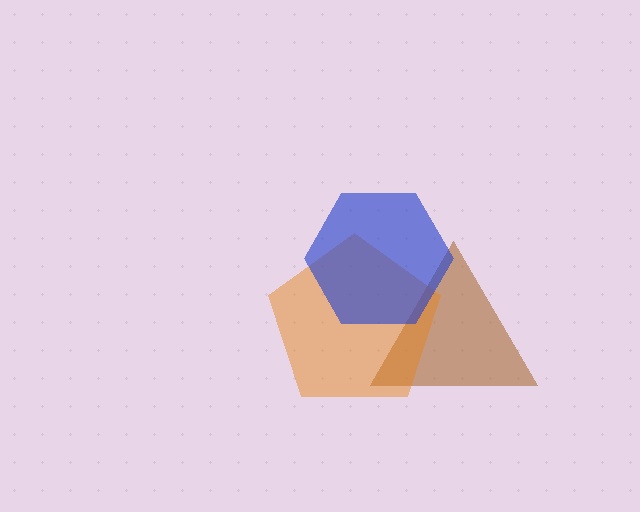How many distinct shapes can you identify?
There are 3 distinct shapes: a brown triangle, an orange pentagon, a blue hexagon.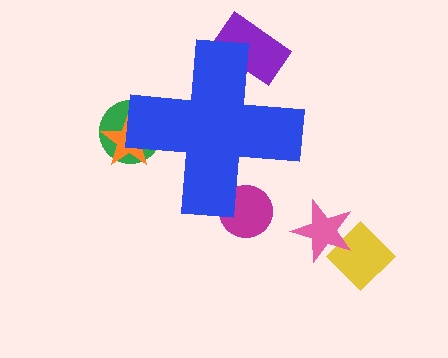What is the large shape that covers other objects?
A blue cross.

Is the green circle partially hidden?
Yes, the green circle is partially hidden behind the blue cross.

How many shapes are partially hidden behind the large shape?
4 shapes are partially hidden.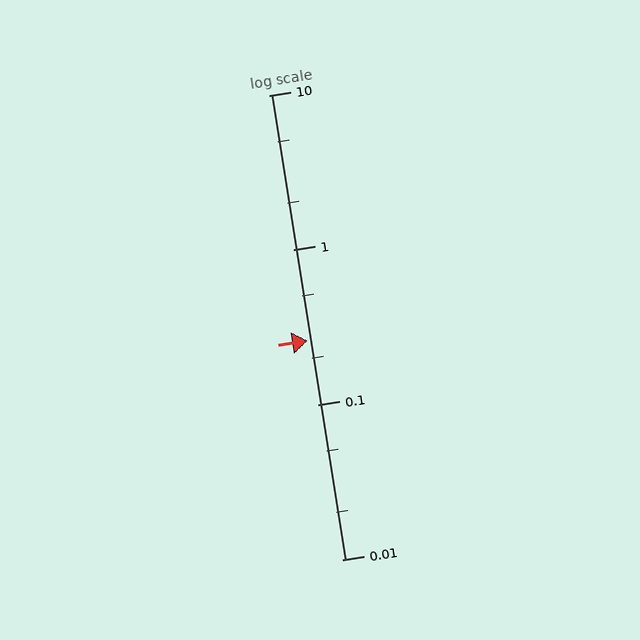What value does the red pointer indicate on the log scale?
The pointer indicates approximately 0.26.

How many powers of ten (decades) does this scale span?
The scale spans 3 decades, from 0.01 to 10.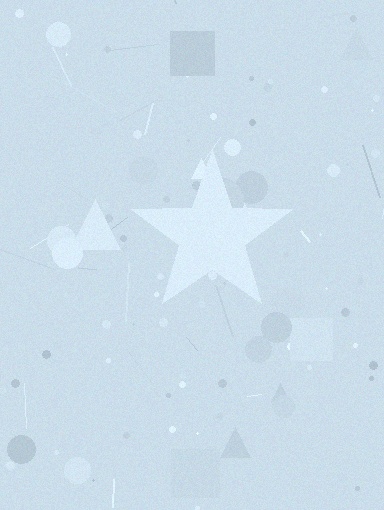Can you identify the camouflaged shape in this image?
The camouflaged shape is a star.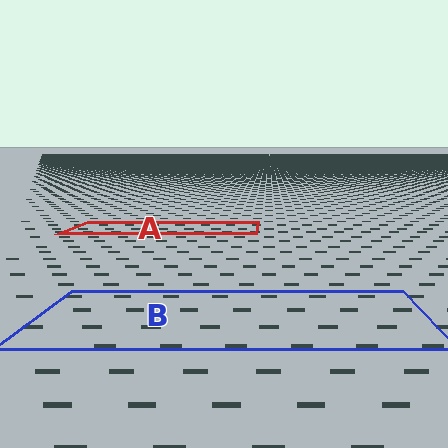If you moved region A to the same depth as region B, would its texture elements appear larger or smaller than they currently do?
They would appear larger. At a closer depth, the same texture elements are projected at a bigger on-screen size.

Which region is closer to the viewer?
Region B is closer. The texture elements there are larger and more spread out.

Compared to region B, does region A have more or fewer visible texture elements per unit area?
Region A has more texture elements per unit area — they are packed more densely because it is farther away.